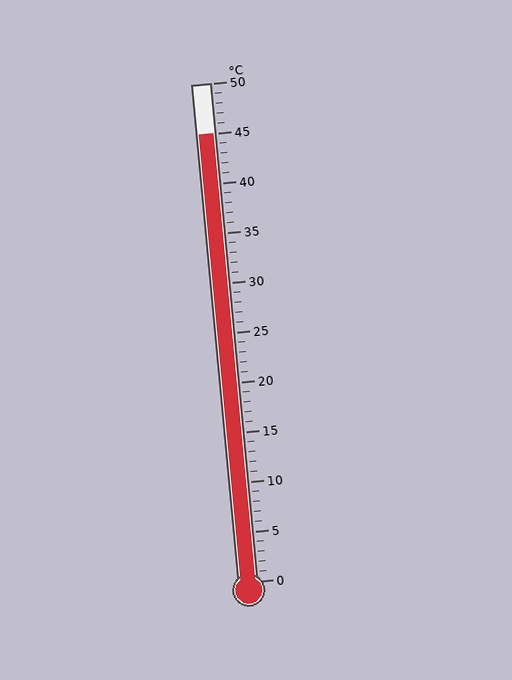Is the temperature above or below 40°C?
The temperature is above 40°C.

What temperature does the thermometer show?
The thermometer shows approximately 45°C.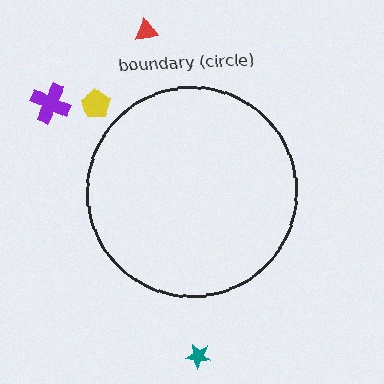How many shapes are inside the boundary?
0 inside, 4 outside.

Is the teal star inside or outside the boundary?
Outside.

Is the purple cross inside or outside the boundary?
Outside.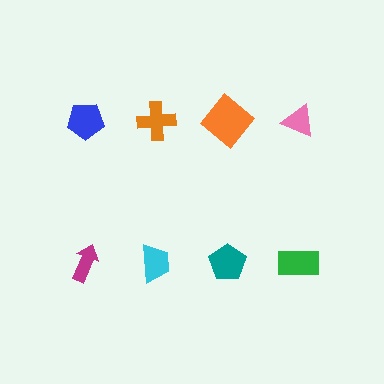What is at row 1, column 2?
An orange cross.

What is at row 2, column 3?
A teal pentagon.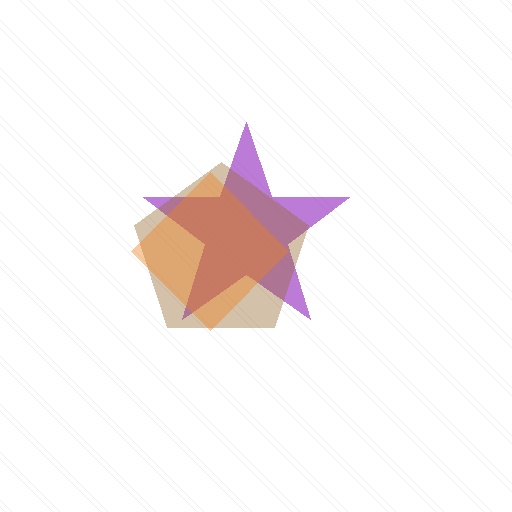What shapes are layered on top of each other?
The layered shapes are: a purple star, a brown pentagon, an orange diamond.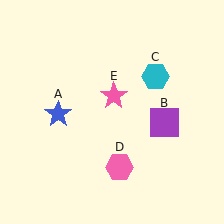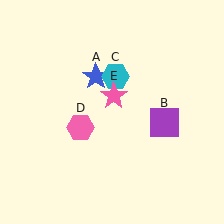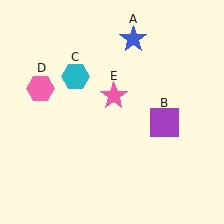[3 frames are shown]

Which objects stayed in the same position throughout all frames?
Purple square (object B) and pink star (object E) remained stationary.